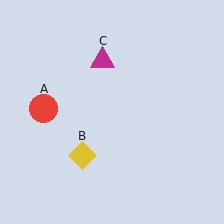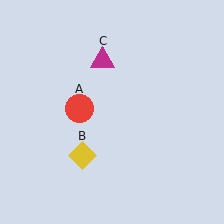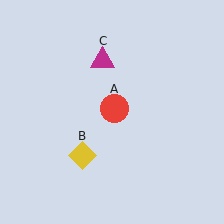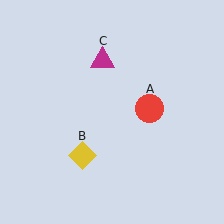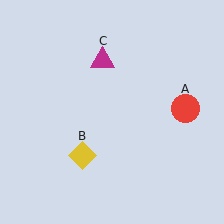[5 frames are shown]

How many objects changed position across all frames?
1 object changed position: red circle (object A).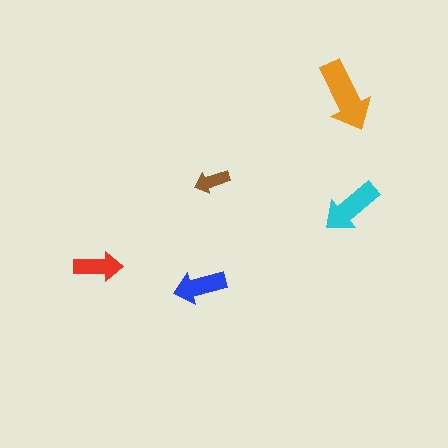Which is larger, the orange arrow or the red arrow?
The orange one.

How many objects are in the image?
There are 5 objects in the image.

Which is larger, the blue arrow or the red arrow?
The blue one.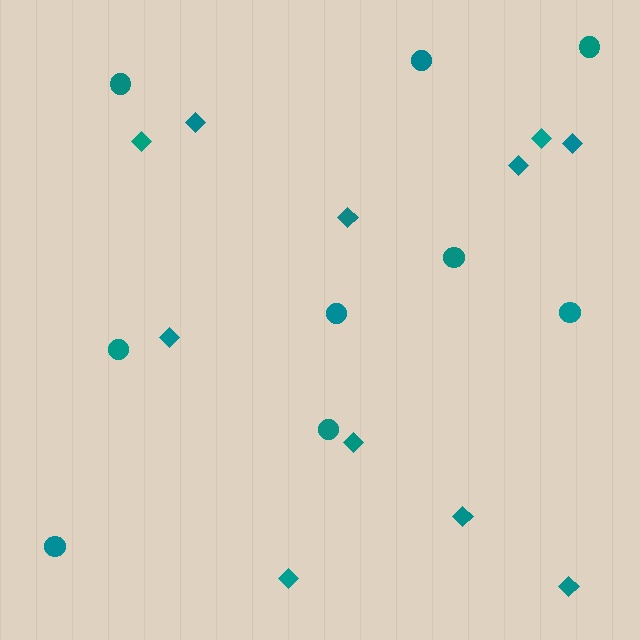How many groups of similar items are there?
There are 2 groups: one group of circles (9) and one group of diamonds (11).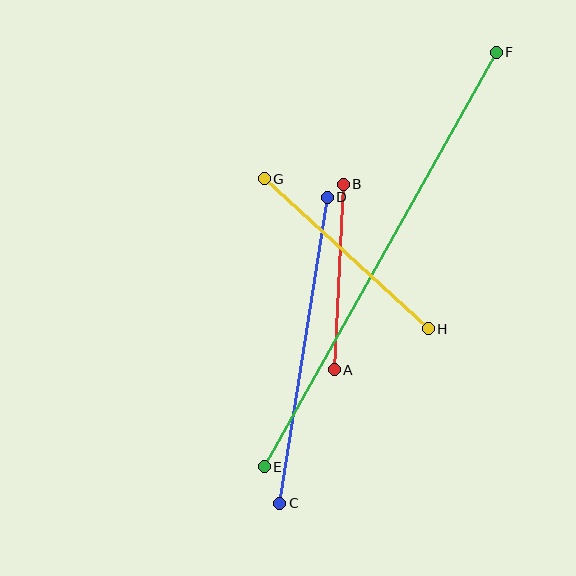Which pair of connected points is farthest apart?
Points E and F are farthest apart.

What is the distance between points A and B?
The distance is approximately 186 pixels.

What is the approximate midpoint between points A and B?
The midpoint is at approximately (339, 277) pixels.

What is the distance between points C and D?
The distance is approximately 310 pixels.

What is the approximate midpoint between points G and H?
The midpoint is at approximately (346, 254) pixels.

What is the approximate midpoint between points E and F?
The midpoint is at approximately (380, 259) pixels.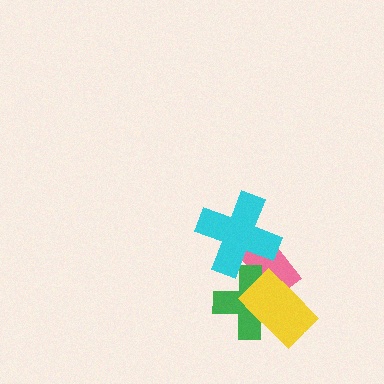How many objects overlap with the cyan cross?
2 objects overlap with the cyan cross.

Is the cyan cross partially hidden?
No, no other shape covers it.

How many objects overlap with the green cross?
3 objects overlap with the green cross.